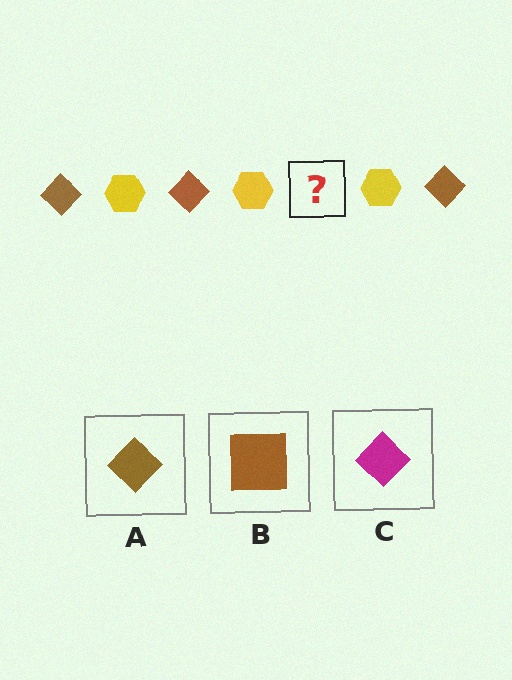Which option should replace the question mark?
Option A.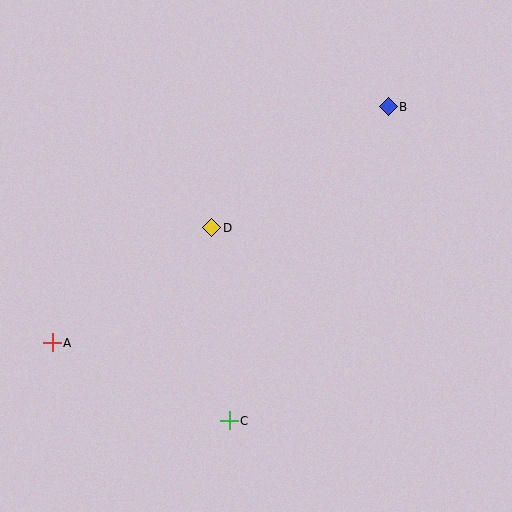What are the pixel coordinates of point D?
Point D is at (212, 228).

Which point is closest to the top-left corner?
Point D is closest to the top-left corner.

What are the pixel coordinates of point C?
Point C is at (229, 421).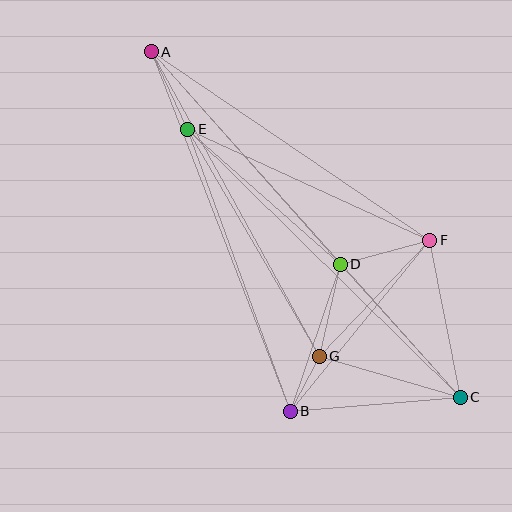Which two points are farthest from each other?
Points A and C are farthest from each other.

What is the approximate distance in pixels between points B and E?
The distance between B and E is approximately 300 pixels.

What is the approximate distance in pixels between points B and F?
The distance between B and F is approximately 221 pixels.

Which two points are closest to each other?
Points B and G are closest to each other.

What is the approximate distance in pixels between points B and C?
The distance between B and C is approximately 171 pixels.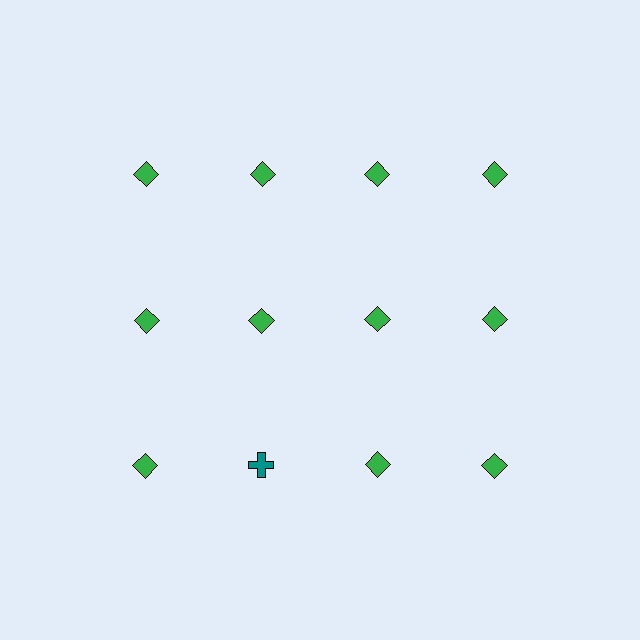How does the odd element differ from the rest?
It differs in both color (teal instead of green) and shape (cross instead of diamond).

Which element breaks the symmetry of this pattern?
The teal cross in the third row, second from left column breaks the symmetry. All other shapes are green diamonds.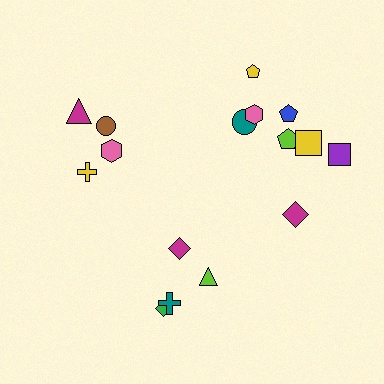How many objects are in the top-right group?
There are 8 objects.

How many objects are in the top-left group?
There are 4 objects.